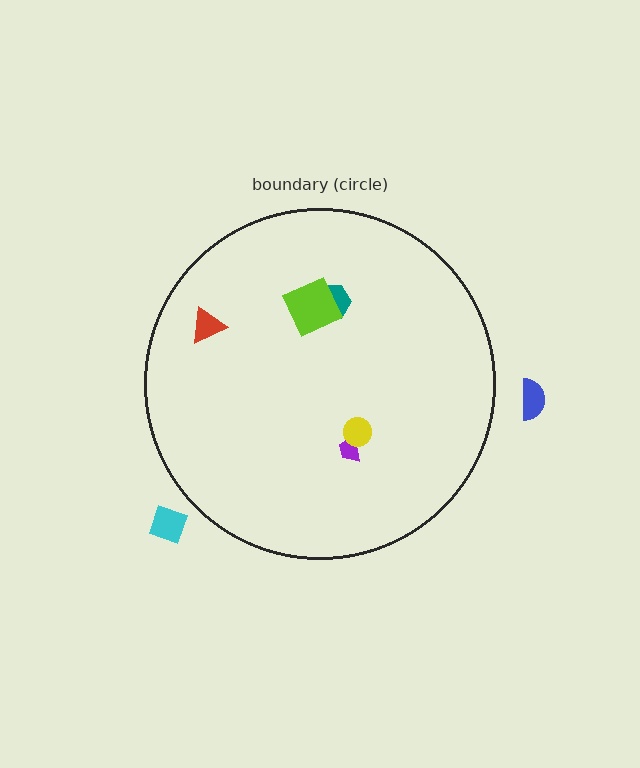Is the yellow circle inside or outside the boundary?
Inside.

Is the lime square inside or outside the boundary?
Inside.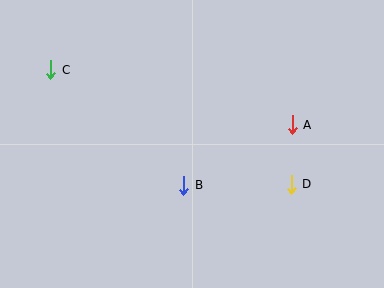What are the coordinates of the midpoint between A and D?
The midpoint between A and D is at (292, 155).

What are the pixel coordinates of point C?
Point C is at (51, 70).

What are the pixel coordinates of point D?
Point D is at (291, 184).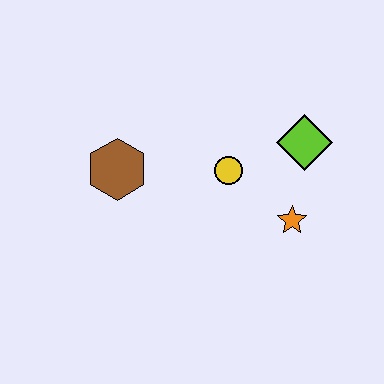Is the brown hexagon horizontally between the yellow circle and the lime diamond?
No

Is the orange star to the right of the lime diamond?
No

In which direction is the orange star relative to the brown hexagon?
The orange star is to the right of the brown hexagon.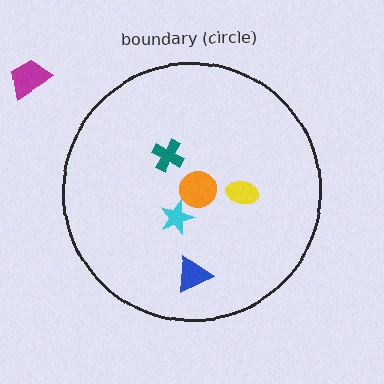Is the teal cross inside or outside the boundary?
Inside.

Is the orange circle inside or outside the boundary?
Inside.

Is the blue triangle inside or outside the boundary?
Inside.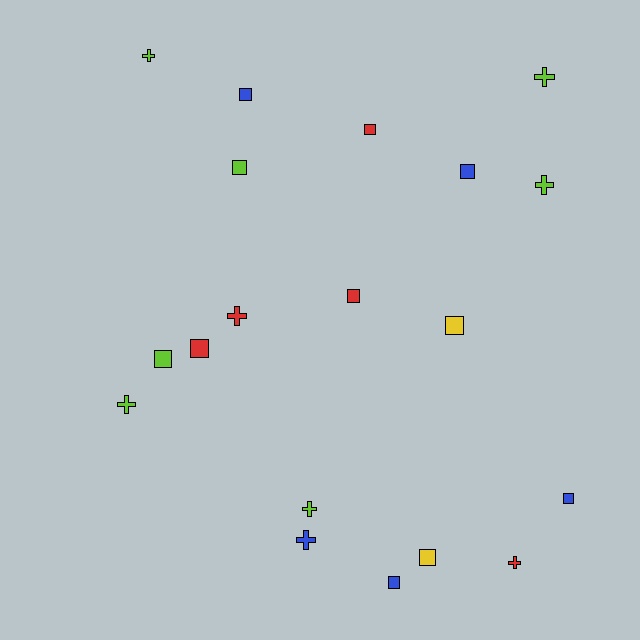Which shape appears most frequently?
Square, with 11 objects.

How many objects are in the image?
There are 19 objects.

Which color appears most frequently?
Lime, with 7 objects.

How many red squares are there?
There are 3 red squares.